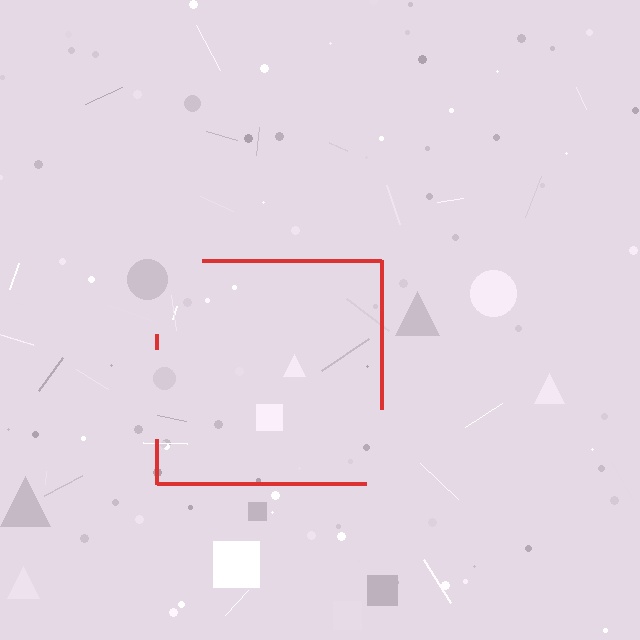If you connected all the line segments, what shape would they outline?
They would outline a square.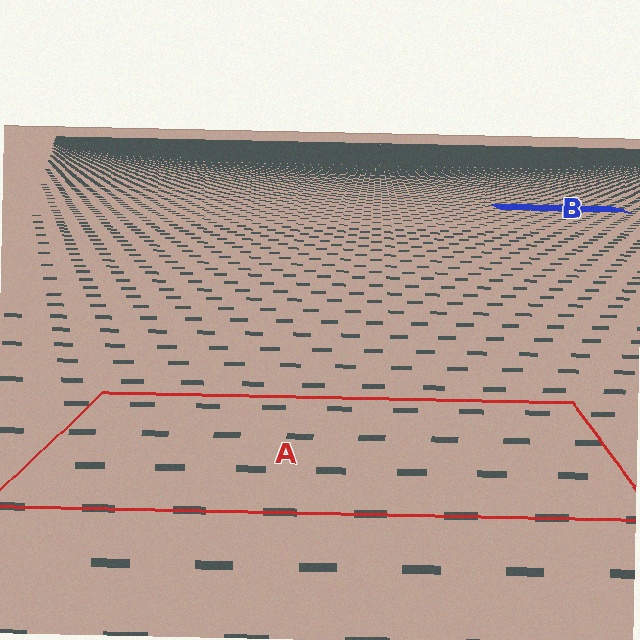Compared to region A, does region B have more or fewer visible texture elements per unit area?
Region B has more texture elements per unit area — they are packed more densely because it is farther away.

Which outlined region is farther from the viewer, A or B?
Region B is farther from the viewer — the texture elements inside it appear smaller and more densely packed.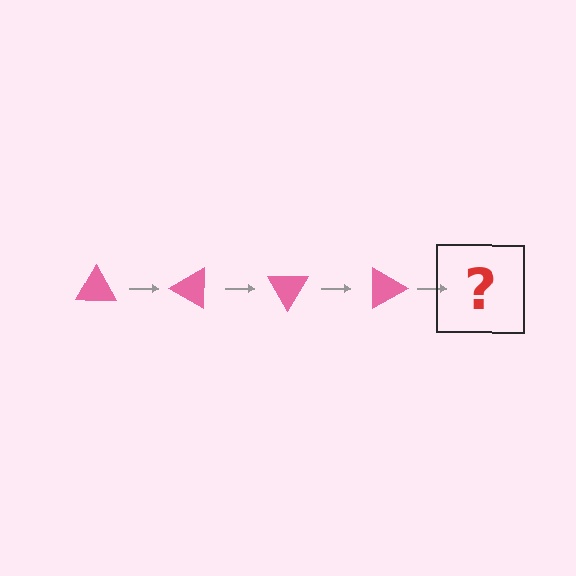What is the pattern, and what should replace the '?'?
The pattern is that the triangle rotates 30 degrees each step. The '?' should be a pink triangle rotated 120 degrees.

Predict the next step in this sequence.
The next step is a pink triangle rotated 120 degrees.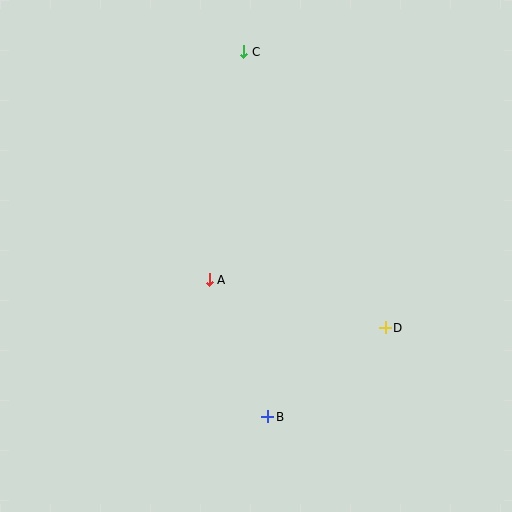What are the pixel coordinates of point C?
Point C is at (244, 52).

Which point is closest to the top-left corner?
Point C is closest to the top-left corner.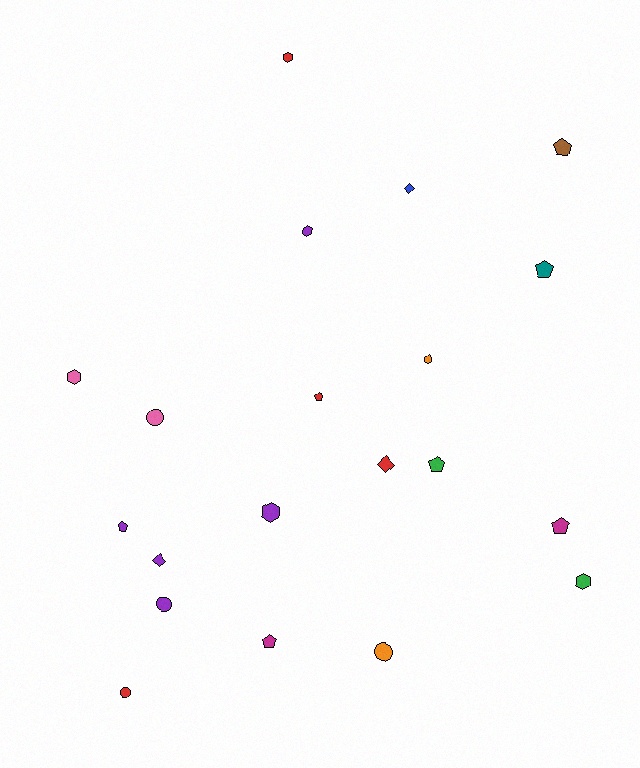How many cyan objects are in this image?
There are no cyan objects.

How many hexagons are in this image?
There are 6 hexagons.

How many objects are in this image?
There are 20 objects.